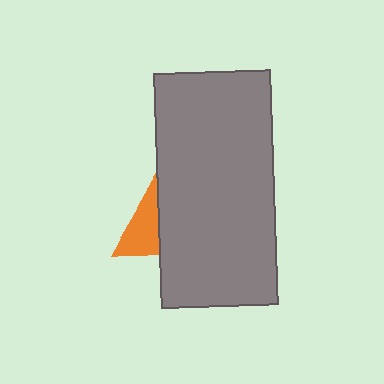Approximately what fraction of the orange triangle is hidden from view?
Roughly 64% of the orange triangle is hidden behind the gray rectangle.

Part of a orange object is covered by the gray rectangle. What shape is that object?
It is a triangle.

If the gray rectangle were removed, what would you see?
You would see the complete orange triangle.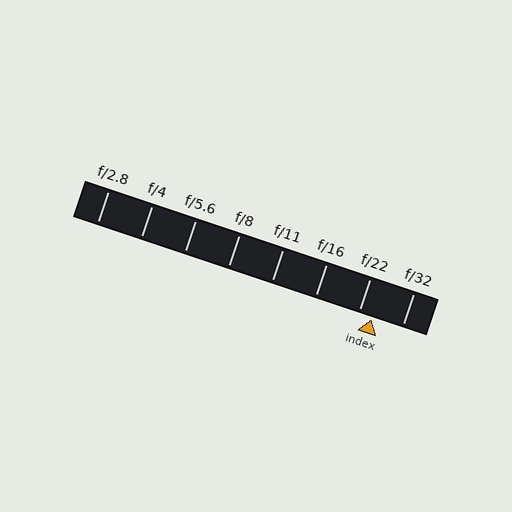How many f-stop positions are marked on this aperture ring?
There are 8 f-stop positions marked.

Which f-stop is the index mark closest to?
The index mark is closest to f/22.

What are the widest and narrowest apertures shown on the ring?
The widest aperture shown is f/2.8 and the narrowest is f/32.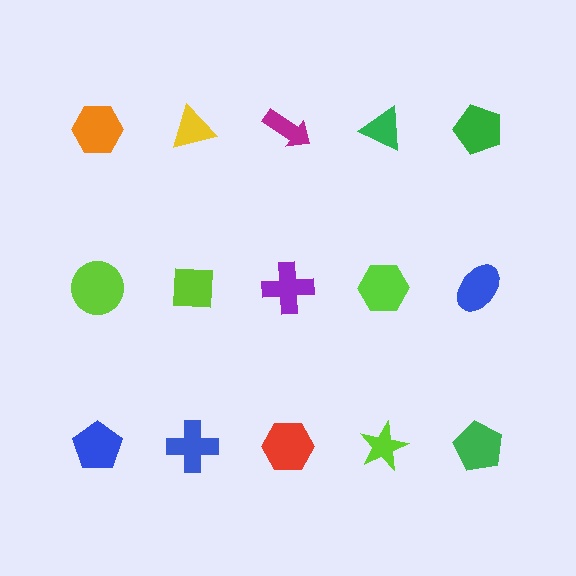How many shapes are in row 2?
5 shapes.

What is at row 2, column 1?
A lime circle.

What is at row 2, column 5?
A blue ellipse.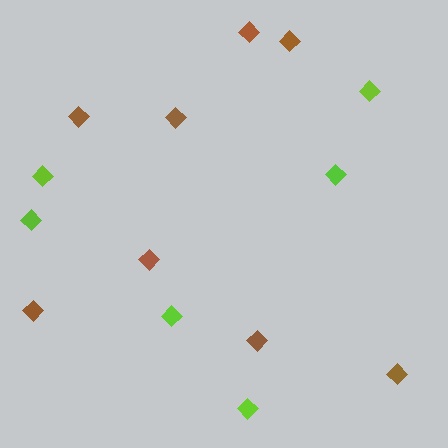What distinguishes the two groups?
There are 2 groups: one group of lime diamonds (6) and one group of brown diamonds (8).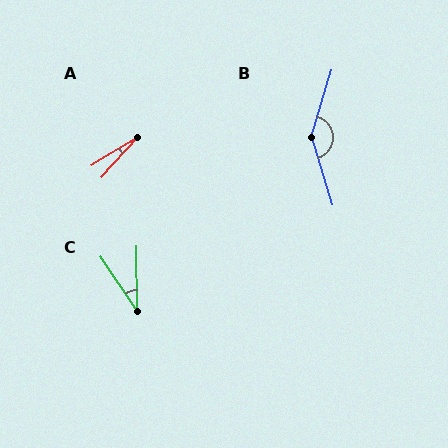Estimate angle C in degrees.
Approximately 33 degrees.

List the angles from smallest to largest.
A (16°), C (33°), B (146°).